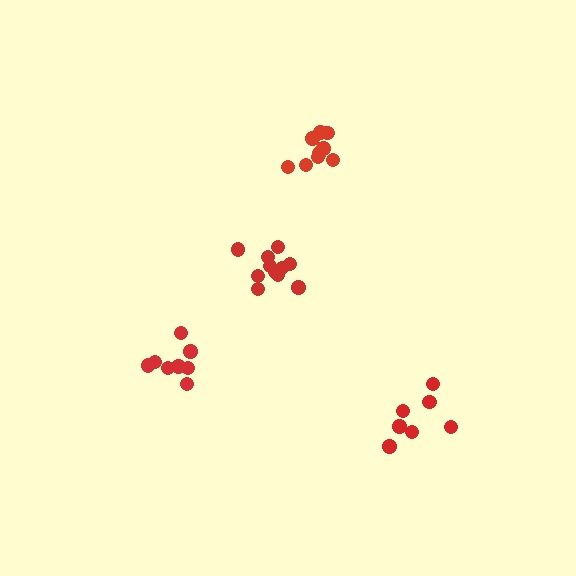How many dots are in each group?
Group 1: 11 dots, Group 2: 8 dots, Group 3: 7 dots, Group 4: 9 dots (35 total).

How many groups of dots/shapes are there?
There are 4 groups.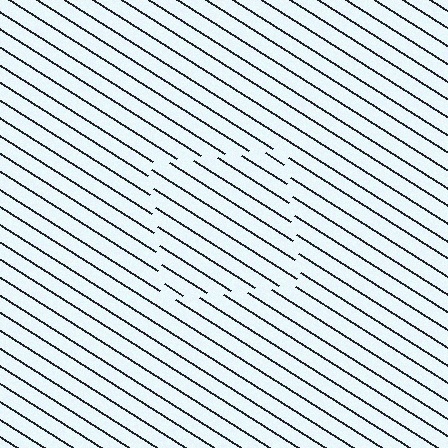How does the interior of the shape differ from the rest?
The interior of the shape contains the same grating, shifted by half a period — the contour is defined by the phase discontinuity where line-ends from the inner and outer gratings abut.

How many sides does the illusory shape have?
4 sides — the line-ends trace a square.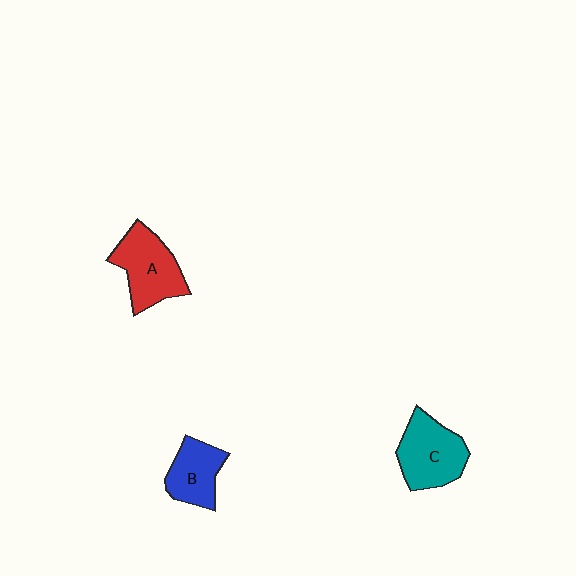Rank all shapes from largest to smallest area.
From largest to smallest: A (red), C (teal), B (blue).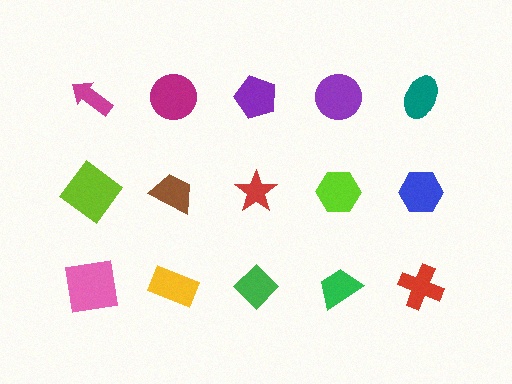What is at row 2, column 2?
A brown trapezoid.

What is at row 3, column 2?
A yellow rectangle.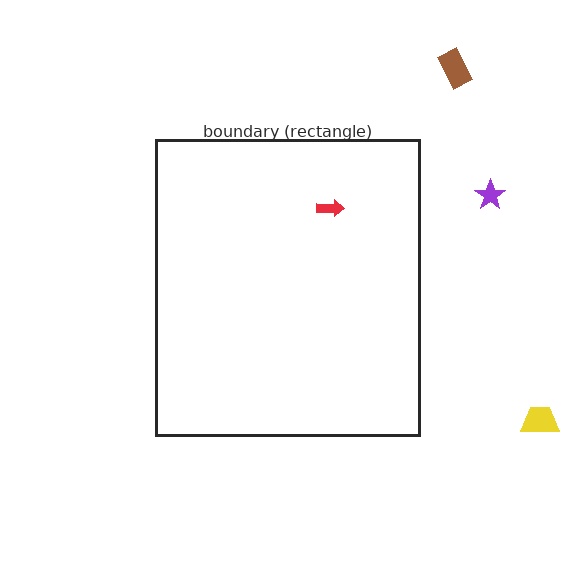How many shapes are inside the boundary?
1 inside, 3 outside.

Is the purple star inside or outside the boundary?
Outside.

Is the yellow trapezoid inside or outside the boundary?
Outside.